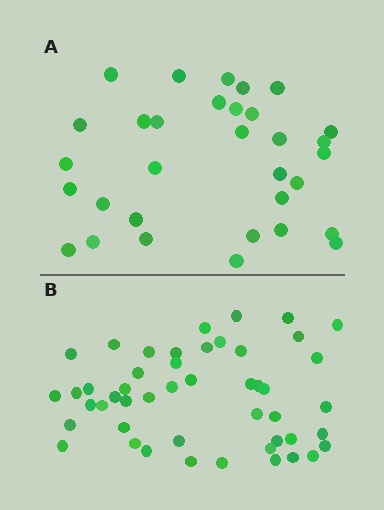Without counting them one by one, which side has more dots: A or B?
Region B (the bottom region) has more dots.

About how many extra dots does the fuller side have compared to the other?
Region B has approximately 15 more dots than region A.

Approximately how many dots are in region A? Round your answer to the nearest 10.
About 30 dots. (The exact count is 32, which rounds to 30.)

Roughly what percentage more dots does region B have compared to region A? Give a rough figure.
About 50% more.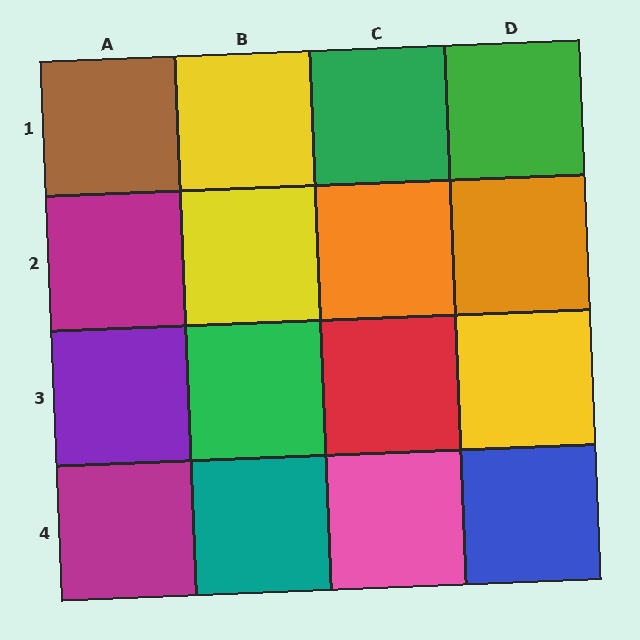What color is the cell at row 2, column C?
Orange.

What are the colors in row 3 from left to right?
Purple, green, red, yellow.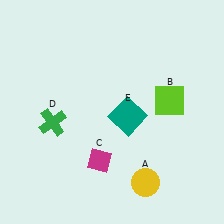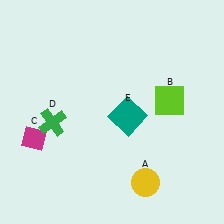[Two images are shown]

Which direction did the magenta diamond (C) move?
The magenta diamond (C) moved left.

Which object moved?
The magenta diamond (C) moved left.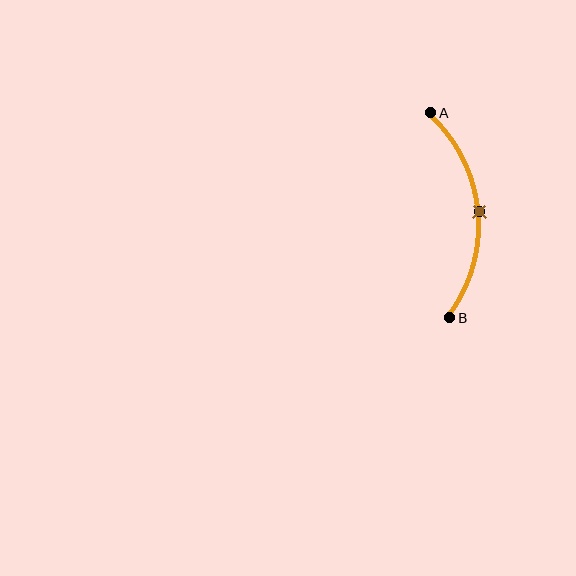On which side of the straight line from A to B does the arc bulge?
The arc bulges to the right of the straight line connecting A and B.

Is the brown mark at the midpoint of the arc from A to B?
Yes. The brown mark lies on the arc at equal arc-length from both A and B — it is the arc midpoint.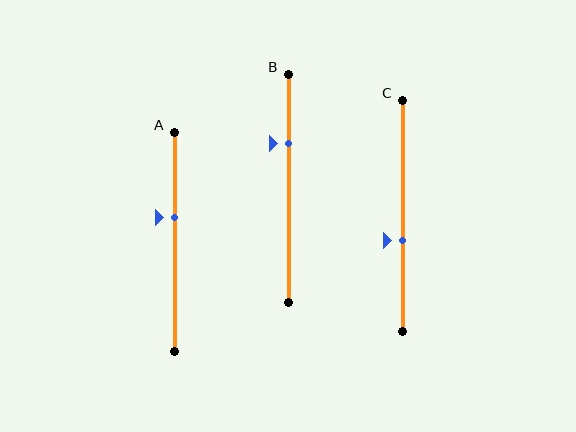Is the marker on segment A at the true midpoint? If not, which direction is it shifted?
No, the marker on segment A is shifted upward by about 11% of the segment length.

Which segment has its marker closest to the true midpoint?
Segment C has its marker closest to the true midpoint.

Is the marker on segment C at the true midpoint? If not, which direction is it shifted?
No, the marker on segment C is shifted downward by about 10% of the segment length.